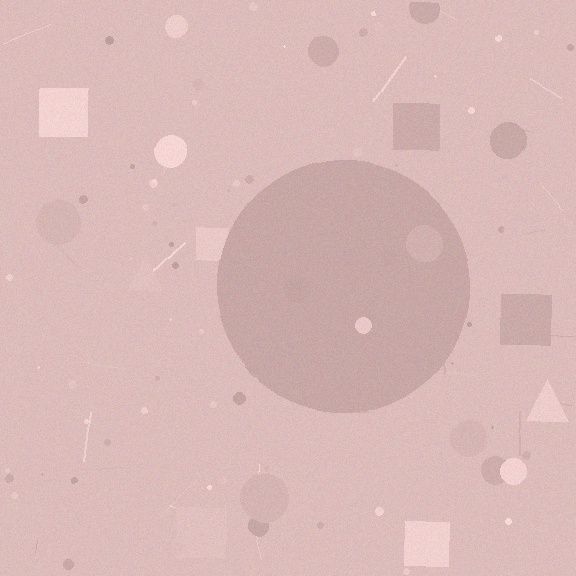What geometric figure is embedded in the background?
A circle is embedded in the background.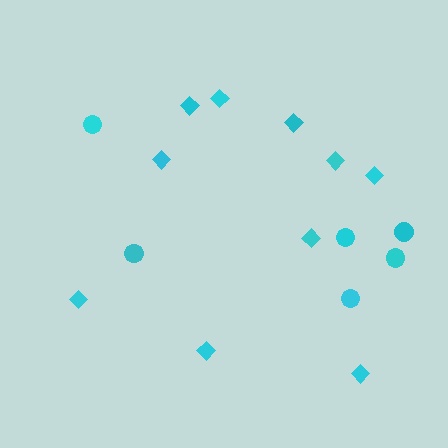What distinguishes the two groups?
There are 2 groups: one group of diamonds (10) and one group of circles (6).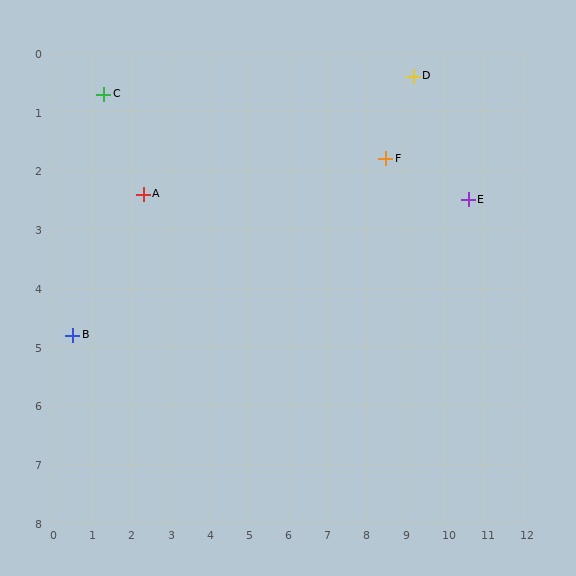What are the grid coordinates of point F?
Point F is at approximately (8.5, 1.8).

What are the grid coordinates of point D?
Point D is at approximately (9.2, 0.4).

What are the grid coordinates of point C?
Point C is at approximately (1.3, 0.7).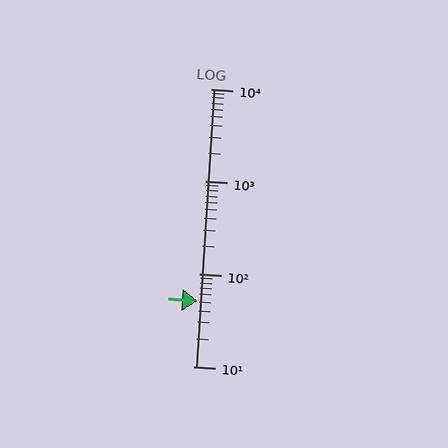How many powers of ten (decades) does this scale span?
The scale spans 3 decades, from 10 to 10000.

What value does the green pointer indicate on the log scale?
The pointer indicates approximately 51.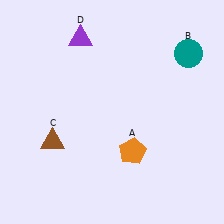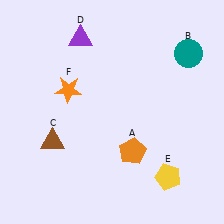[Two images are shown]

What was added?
A yellow pentagon (E), an orange star (F) were added in Image 2.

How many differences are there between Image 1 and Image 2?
There are 2 differences between the two images.